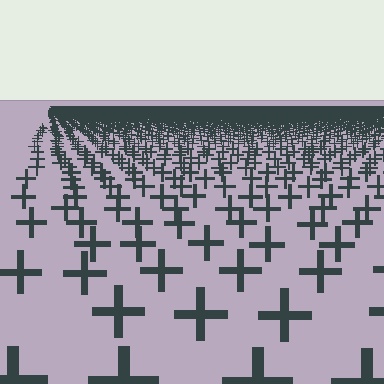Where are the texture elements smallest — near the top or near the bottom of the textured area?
Near the top.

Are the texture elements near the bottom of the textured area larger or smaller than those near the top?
Larger. Near the bottom, elements are closer to the viewer and appear at a bigger on-screen size.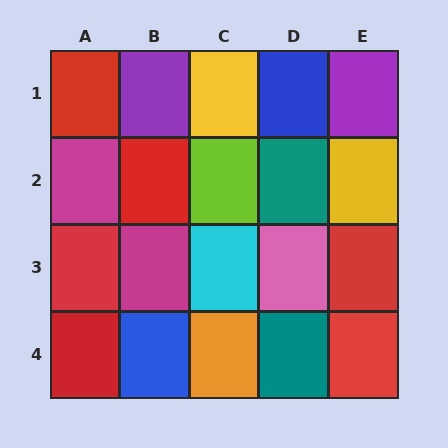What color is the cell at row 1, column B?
Purple.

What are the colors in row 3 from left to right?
Red, magenta, cyan, pink, red.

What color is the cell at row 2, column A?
Magenta.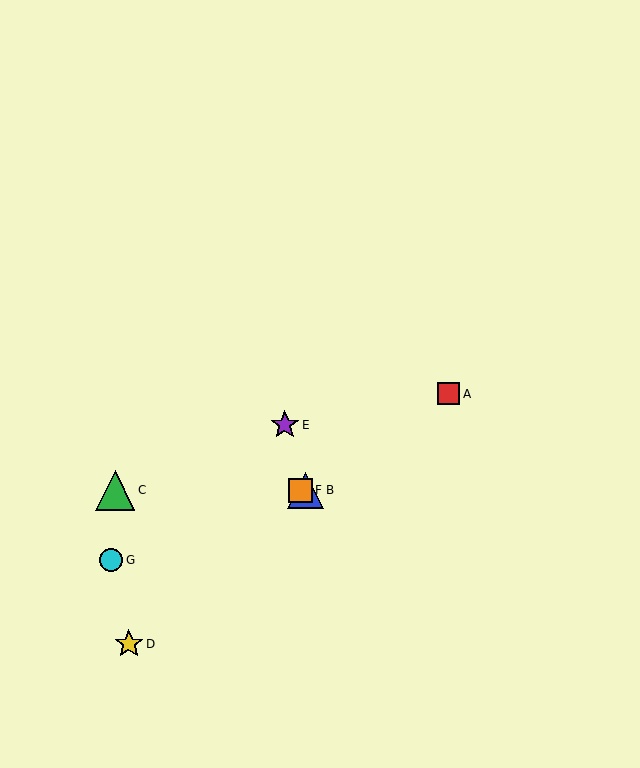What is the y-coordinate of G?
Object G is at y≈560.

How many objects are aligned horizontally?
3 objects (B, C, F) are aligned horizontally.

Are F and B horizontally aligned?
Yes, both are at y≈490.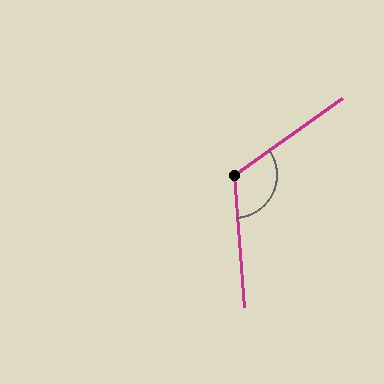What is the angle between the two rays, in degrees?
Approximately 121 degrees.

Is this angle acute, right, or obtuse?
It is obtuse.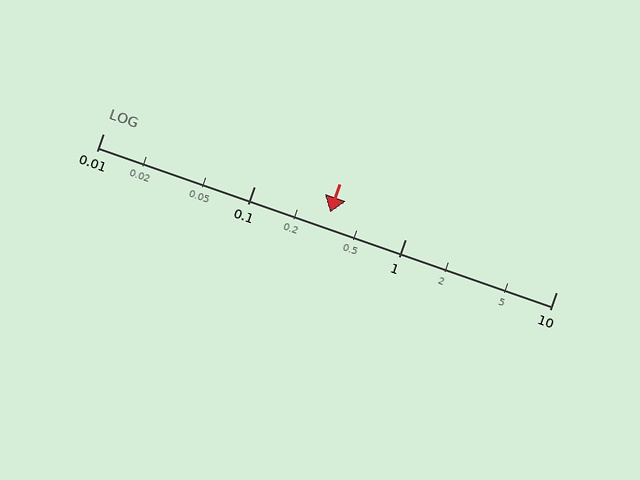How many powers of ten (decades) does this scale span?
The scale spans 3 decades, from 0.01 to 10.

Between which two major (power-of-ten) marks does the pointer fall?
The pointer is between 0.1 and 1.